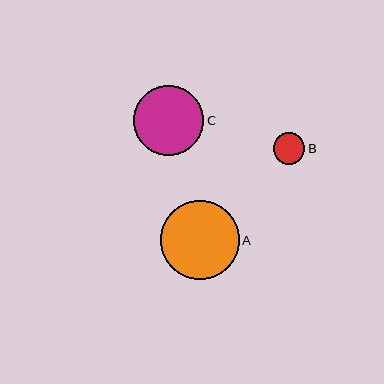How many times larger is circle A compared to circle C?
Circle A is approximately 1.1 times the size of circle C.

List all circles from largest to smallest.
From largest to smallest: A, C, B.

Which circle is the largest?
Circle A is the largest with a size of approximately 79 pixels.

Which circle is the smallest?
Circle B is the smallest with a size of approximately 32 pixels.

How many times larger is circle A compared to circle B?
Circle A is approximately 2.5 times the size of circle B.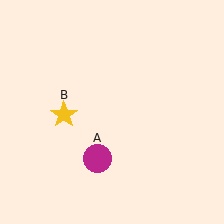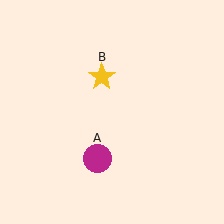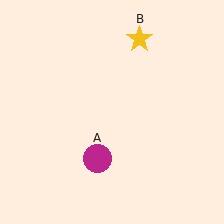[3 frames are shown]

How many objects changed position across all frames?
1 object changed position: yellow star (object B).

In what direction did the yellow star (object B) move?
The yellow star (object B) moved up and to the right.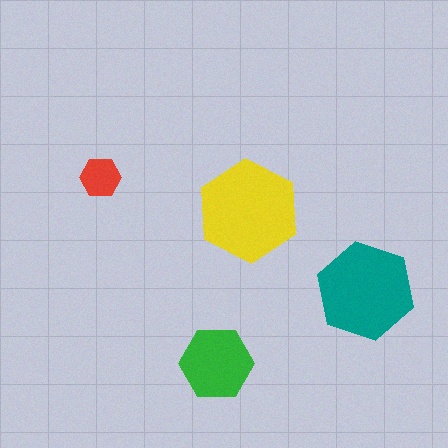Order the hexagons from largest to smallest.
the yellow one, the teal one, the green one, the red one.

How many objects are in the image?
There are 4 objects in the image.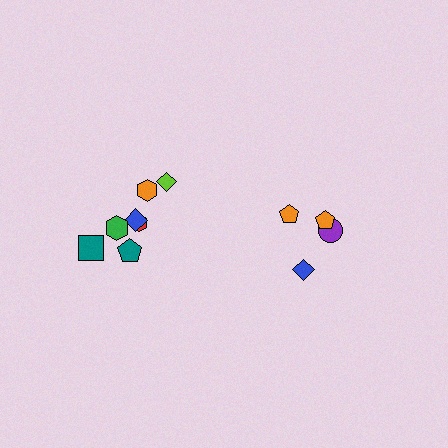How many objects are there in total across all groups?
There are 11 objects.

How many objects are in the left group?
There are 7 objects.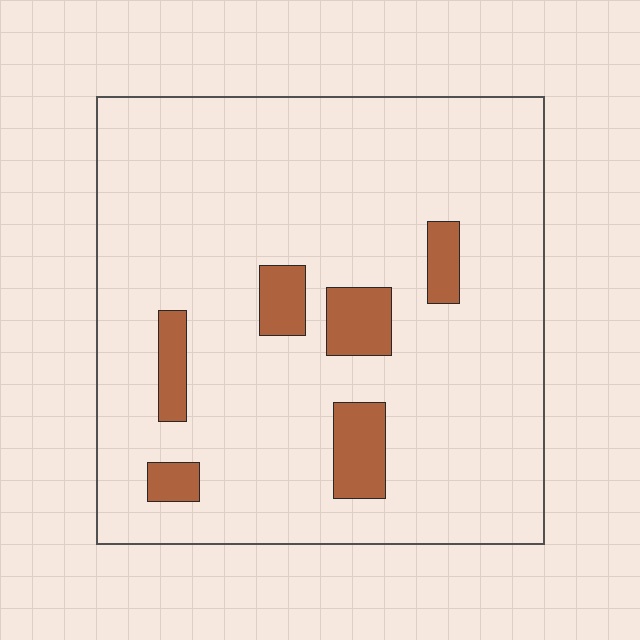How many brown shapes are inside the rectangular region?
6.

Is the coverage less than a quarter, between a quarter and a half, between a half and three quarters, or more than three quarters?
Less than a quarter.